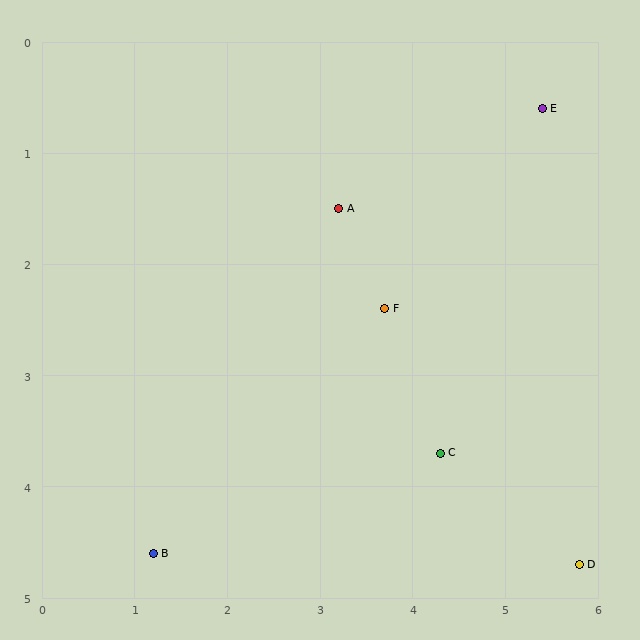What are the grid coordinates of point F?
Point F is at approximately (3.7, 2.4).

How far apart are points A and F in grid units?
Points A and F are about 1.0 grid units apart.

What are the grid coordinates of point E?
Point E is at approximately (5.4, 0.6).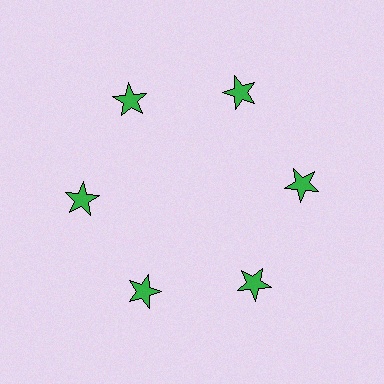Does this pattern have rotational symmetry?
Yes, this pattern has 6-fold rotational symmetry. It looks the same after rotating 60 degrees around the center.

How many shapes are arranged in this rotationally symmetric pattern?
There are 6 shapes, arranged in 6 groups of 1.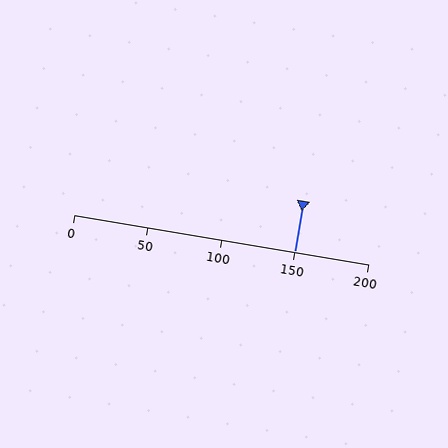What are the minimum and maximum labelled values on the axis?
The axis runs from 0 to 200.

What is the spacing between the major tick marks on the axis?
The major ticks are spaced 50 apart.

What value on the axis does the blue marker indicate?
The marker indicates approximately 150.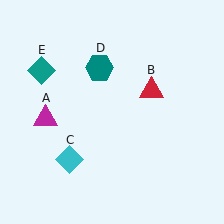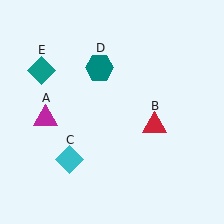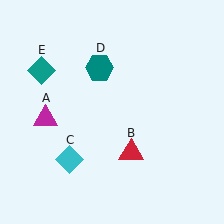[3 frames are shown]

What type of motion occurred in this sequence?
The red triangle (object B) rotated clockwise around the center of the scene.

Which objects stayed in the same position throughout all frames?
Magenta triangle (object A) and cyan diamond (object C) and teal hexagon (object D) and teal diamond (object E) remained stationary.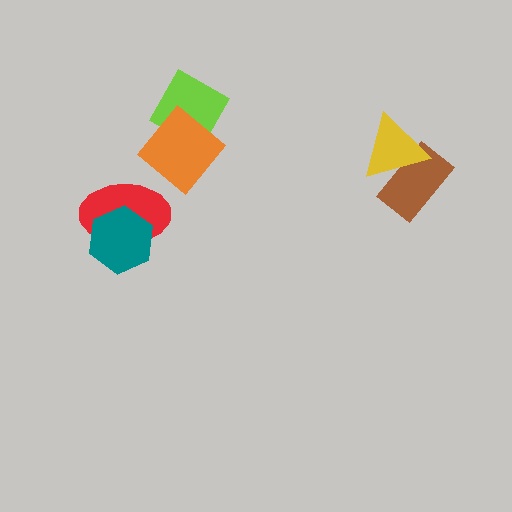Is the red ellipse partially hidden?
Yes, it is partially covered by another shape.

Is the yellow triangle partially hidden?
No, no other shape covers it.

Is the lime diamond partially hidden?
Yes, it is partially covered by another shape.